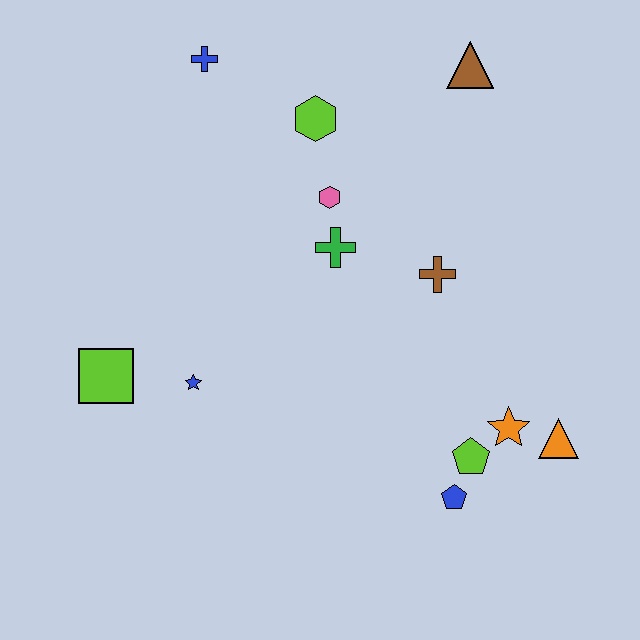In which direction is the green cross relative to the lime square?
The green cross is to the right of the lime square.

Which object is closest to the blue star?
The lime square is closest to the blue star.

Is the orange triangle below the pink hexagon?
Yes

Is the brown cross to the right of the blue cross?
Yes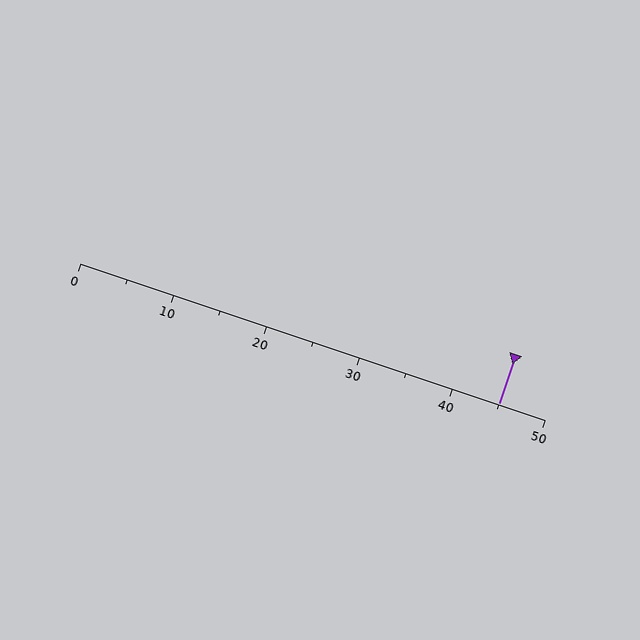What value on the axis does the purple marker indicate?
The marker indicates approximately 45.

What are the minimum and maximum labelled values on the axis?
The axis runs from 0 to 50.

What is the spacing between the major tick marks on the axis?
The major ticks are spaced 10 apart.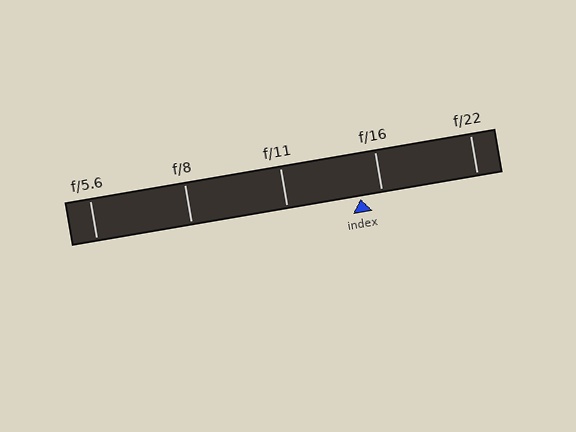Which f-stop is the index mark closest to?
The index mark is closest to f/16.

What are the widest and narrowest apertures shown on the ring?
The widest aperture shown is f/5.6 and the narrowest is f/22.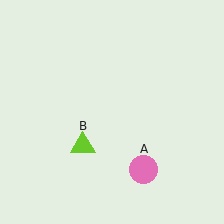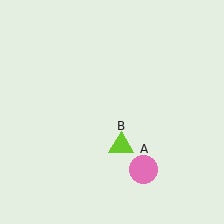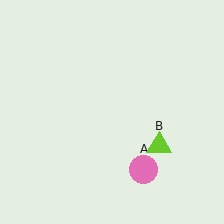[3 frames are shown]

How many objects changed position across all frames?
1 object changed position: lime triangle (object B).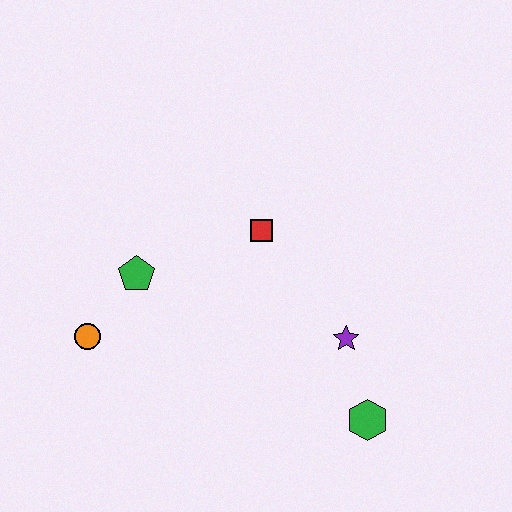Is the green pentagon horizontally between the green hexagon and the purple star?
No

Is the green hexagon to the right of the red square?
Yes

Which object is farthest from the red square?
The green hexagon is farthest from the red square.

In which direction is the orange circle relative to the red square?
The orange circle is to the left of the red square.